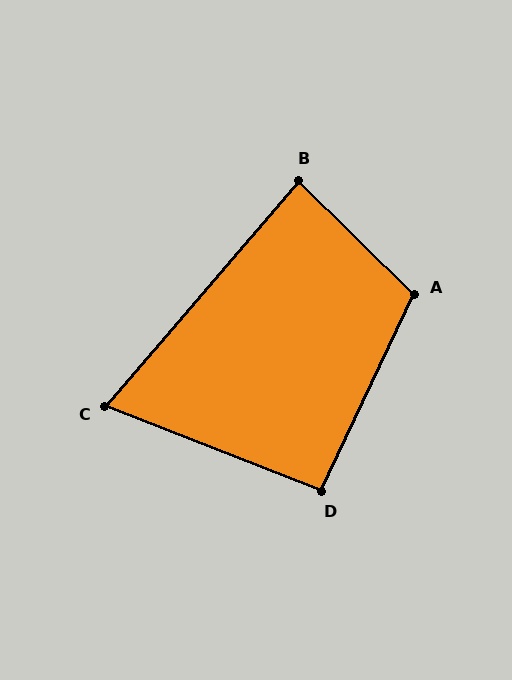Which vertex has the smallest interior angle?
C, at approximately 71 degrees.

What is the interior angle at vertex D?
Approximately 94 degrees (approximately right).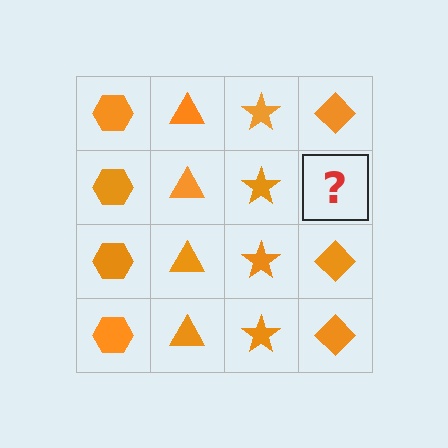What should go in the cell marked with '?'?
The missing cell should contain an orange diamond.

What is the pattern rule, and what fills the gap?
The rule is that each column has a consistent shape. The gap should be filled with an orange diamond.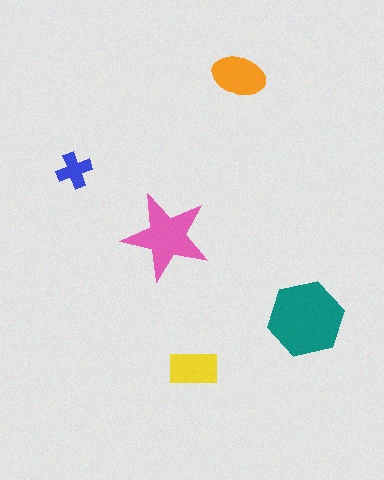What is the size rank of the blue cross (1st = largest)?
5th.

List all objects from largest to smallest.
The teal hexagon, the pink star, the orange ellipse, the yellow rectangle, the blue cross.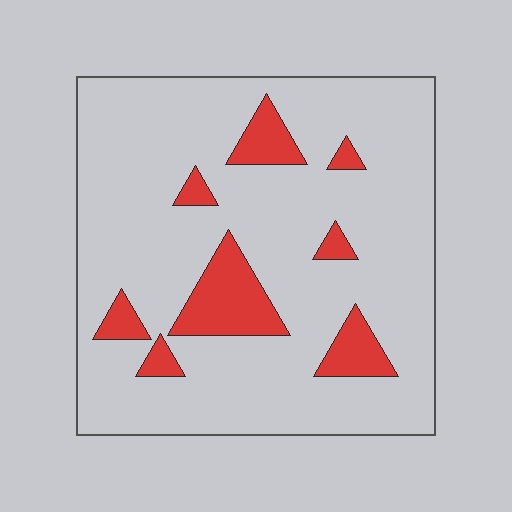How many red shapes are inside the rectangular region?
8.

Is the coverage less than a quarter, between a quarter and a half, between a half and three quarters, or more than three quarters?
Less than a quarter.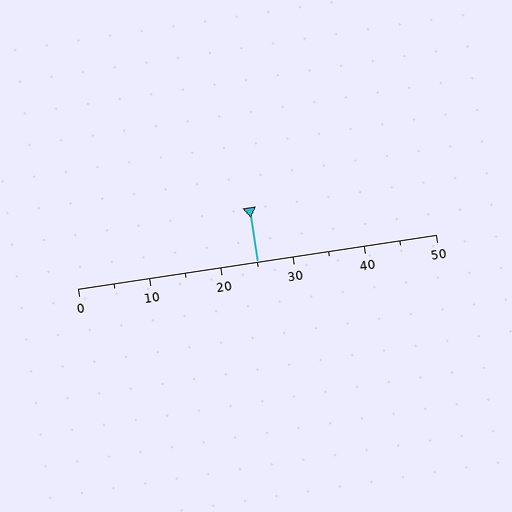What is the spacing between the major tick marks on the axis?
The major ticks are spaced 10 apart.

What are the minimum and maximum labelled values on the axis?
The axis runs from 0 to 50.